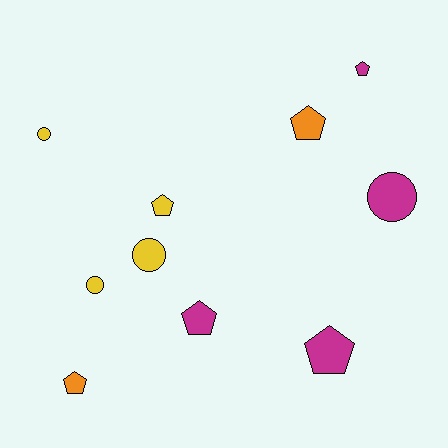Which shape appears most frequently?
Pentagon, with 6 objects.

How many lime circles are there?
There are no lime circles.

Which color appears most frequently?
Yellow, with 4 objects.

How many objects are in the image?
There are 10 objects.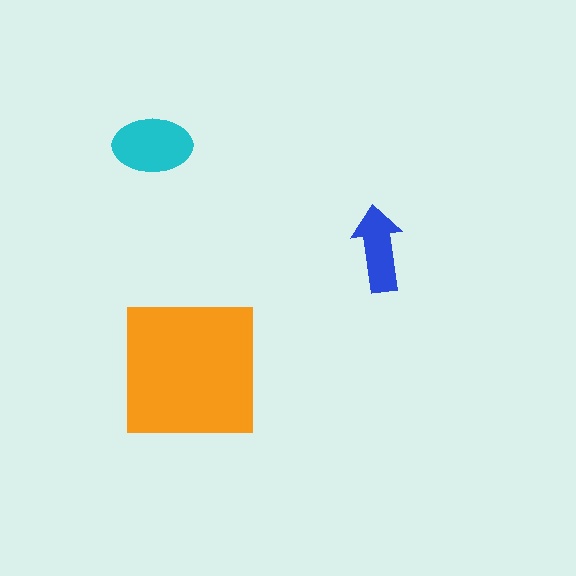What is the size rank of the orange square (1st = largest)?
1st.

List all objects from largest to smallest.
The orange square, the cyan ellipse, the blue arrow.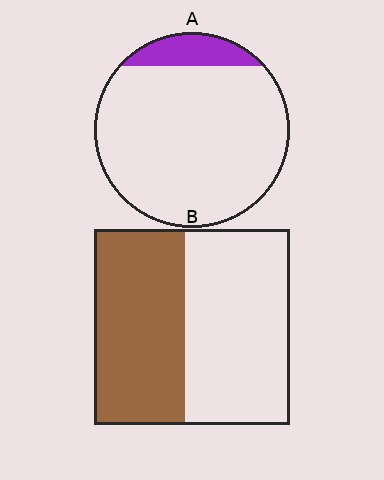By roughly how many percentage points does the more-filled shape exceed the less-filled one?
By roughly 35 percentage points (B over A).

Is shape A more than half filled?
No.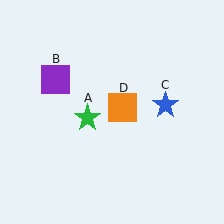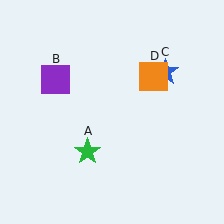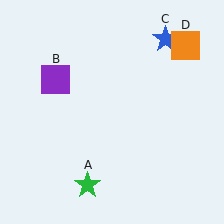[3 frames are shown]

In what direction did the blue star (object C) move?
The blue star (object C) moved up.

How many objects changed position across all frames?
3 objects changed position: green star (object A), blue star (object C), orange square (object D).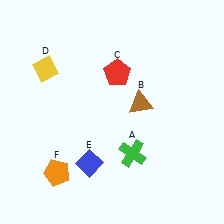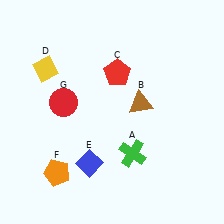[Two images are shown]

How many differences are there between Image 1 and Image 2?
There is 1 difference between the two images.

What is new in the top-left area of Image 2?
A red circle (G) was added in the top-left area of Image 2.